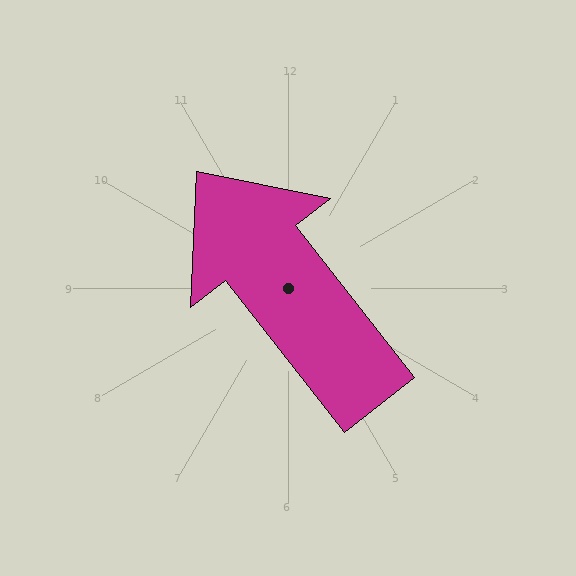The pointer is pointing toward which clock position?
Roughly 11 o'clock.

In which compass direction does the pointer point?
Northwest.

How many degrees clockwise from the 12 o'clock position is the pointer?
Approximately 322 degrees.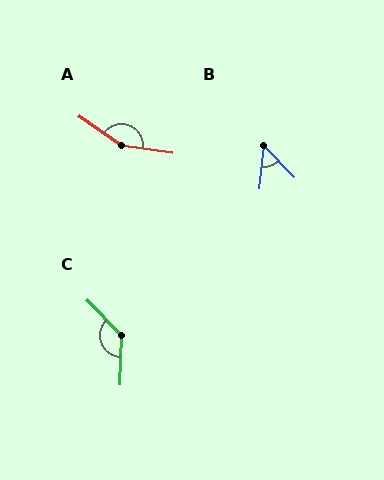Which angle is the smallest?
B, at approximately 49 degrees.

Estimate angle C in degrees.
Approximately 135 degrees.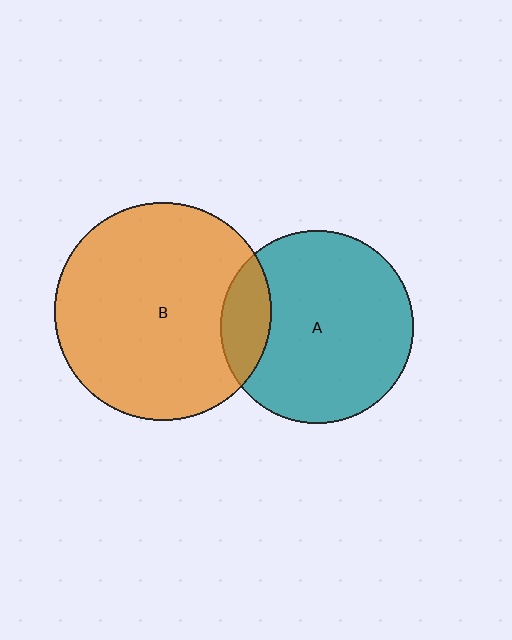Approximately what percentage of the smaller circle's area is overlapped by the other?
Approximately 15%.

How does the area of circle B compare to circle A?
Approximately 1.3 times.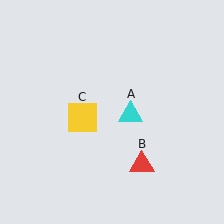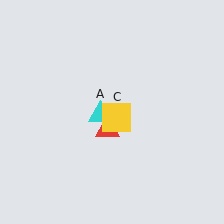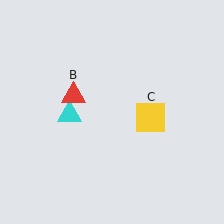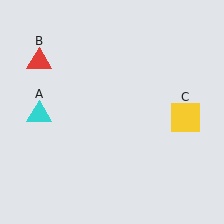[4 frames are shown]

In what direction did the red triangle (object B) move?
The red triangle (object B) moved up and to the left.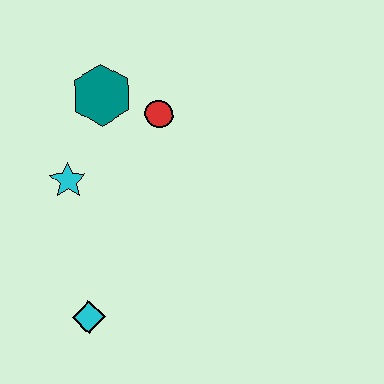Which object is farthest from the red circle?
The cyan diamond is farthest from the red circle.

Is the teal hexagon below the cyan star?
No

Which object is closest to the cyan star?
The teal hexagon is closest to the cyan star.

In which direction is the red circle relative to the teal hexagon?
The red circle is to the right of the teal hexagon.